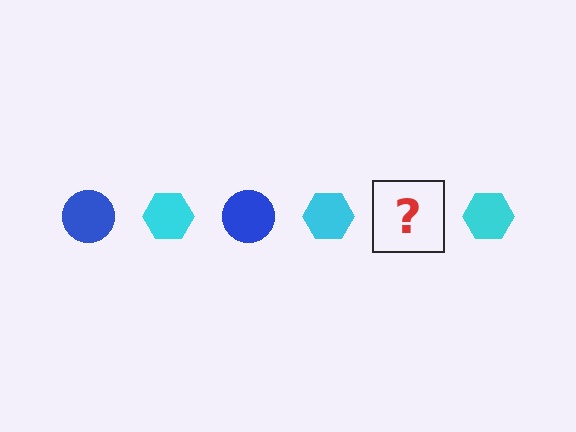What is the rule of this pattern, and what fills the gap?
The rule is that the pattern alternates between blue circle and cyan hexagon. The gap should be filled with a blue circle.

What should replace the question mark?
The question mark should be replaced with a blue circle.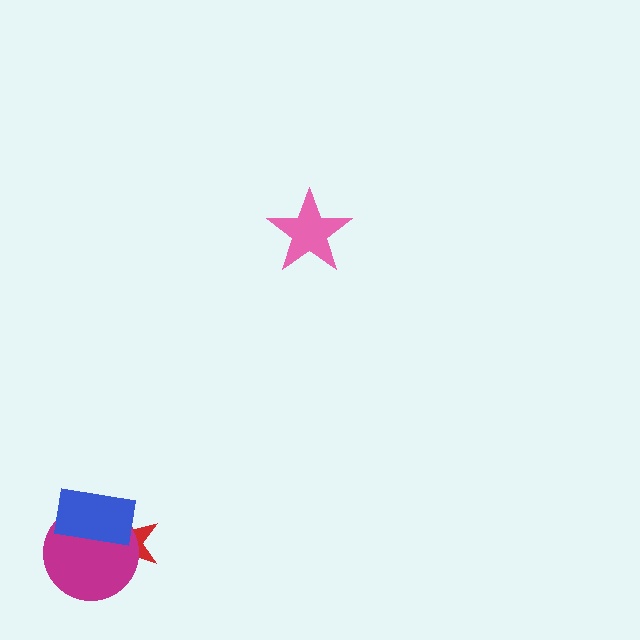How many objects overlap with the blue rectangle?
2 objects overlap with the blue rectangle.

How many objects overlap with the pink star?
0 objects overlap with the pink star.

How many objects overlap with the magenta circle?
2 objects overlap with the magenta circle.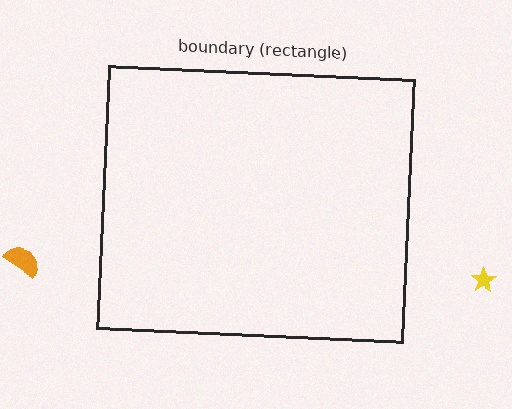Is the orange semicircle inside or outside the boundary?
Outside.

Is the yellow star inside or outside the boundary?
Outside.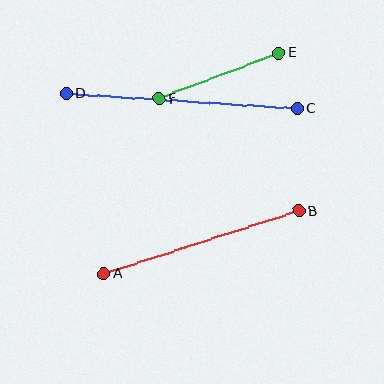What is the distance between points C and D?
The distance is approximately 231 pixels.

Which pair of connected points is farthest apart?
Points C and D are farthest apart.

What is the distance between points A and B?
The distance is approximately 205 pixels.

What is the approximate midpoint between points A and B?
The midpoint is at approximately (201, 242) pixels.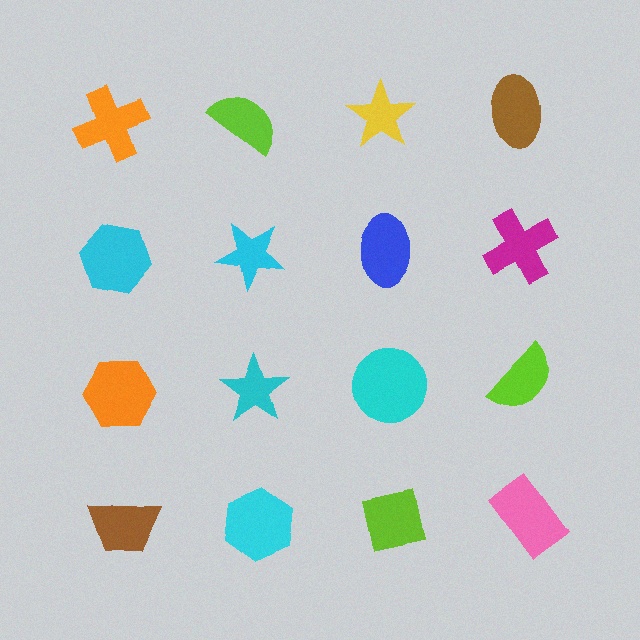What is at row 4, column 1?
A brown trapezoid.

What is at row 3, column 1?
An orange hexagon.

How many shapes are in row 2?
4 shapes.